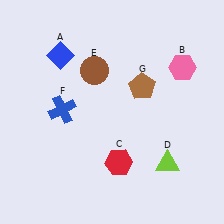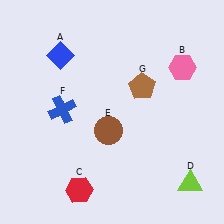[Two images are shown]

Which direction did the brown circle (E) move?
The brown circle (E) moved down.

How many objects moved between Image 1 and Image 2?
3 objects moved between the two images.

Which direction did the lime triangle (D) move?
The lime triangle (D) moved right.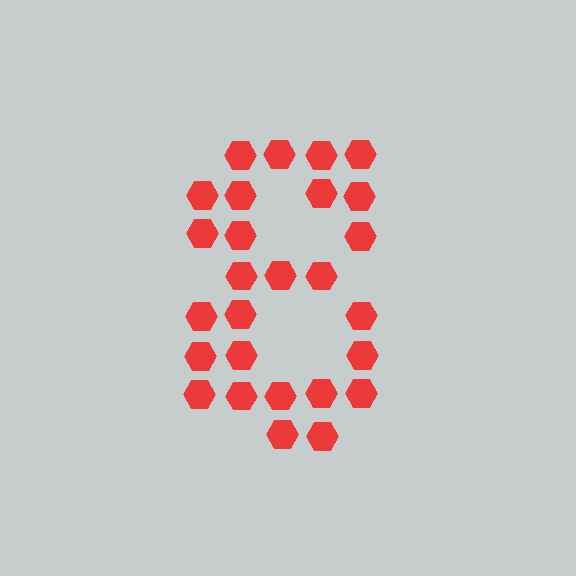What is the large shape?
The large shape is the digit 8.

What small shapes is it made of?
It is made of small hexagons.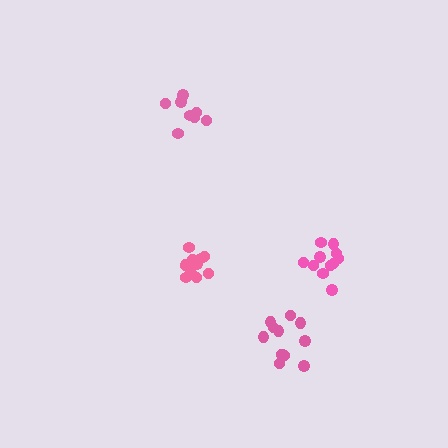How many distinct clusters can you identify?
There are 4 distinct clusters.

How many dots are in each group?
Group 1: 11 dots, Group 2: 12 dots, Group 3: 12 dots, Group 4: 8 dots (43 total).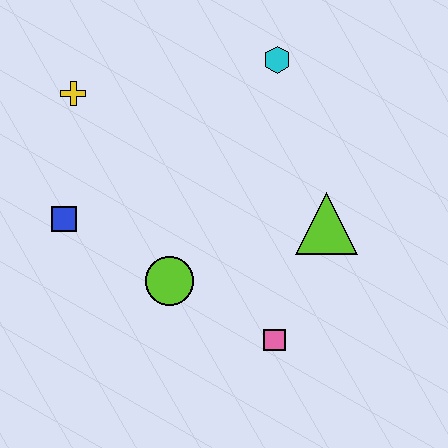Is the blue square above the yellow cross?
No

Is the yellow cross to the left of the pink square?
Yes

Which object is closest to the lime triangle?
The pink square is closest to the lime triangle.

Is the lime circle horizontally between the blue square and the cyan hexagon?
Yes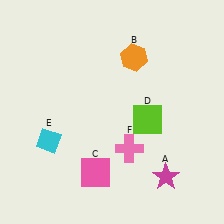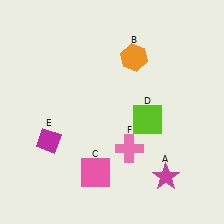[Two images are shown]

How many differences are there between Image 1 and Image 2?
There is 1 difference between the two images.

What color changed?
The diamond (E) changed from cyan in Image 1 to magenta in Image 2.